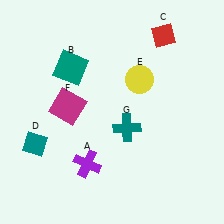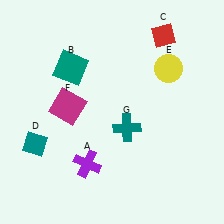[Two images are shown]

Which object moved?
The yellow circle (E) moved right.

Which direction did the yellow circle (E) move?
The yellow circle (E) moved right.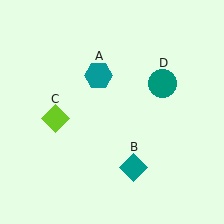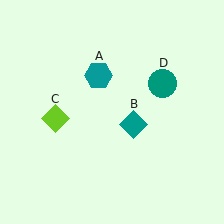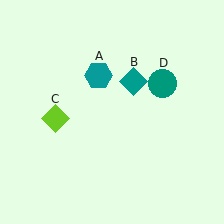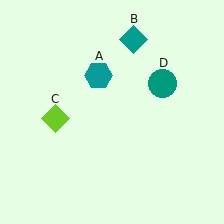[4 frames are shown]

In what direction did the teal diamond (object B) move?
The teal diamond (object B) moved up.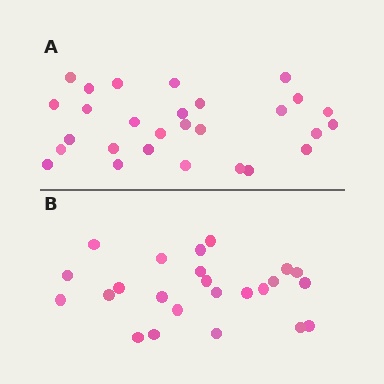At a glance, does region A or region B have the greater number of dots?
Region A (the top region) has more dots.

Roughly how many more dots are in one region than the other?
Region A has about 4 more dots than region B.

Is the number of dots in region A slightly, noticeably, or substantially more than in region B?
Region A has only slightly more — the two regions are fairly close. The ratio is roughly 1.2 to 1.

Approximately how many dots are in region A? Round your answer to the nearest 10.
About 30 dots. (The exact count is 28, which rounds to 30.)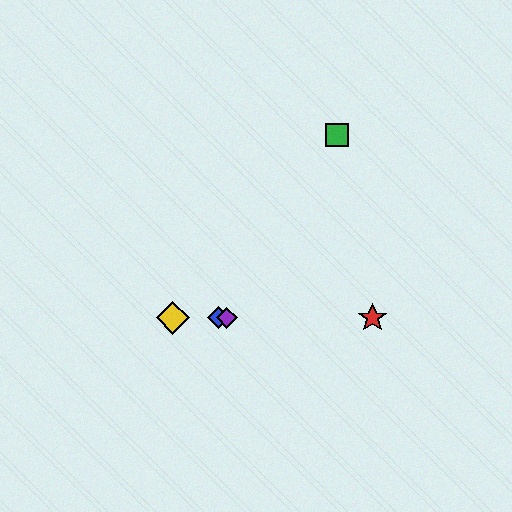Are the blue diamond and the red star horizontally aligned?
Yes, both are at y≈318.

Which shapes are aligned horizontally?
The red star, the blue diamond, the yellow diamond, the purple diamond are aligned horizontally.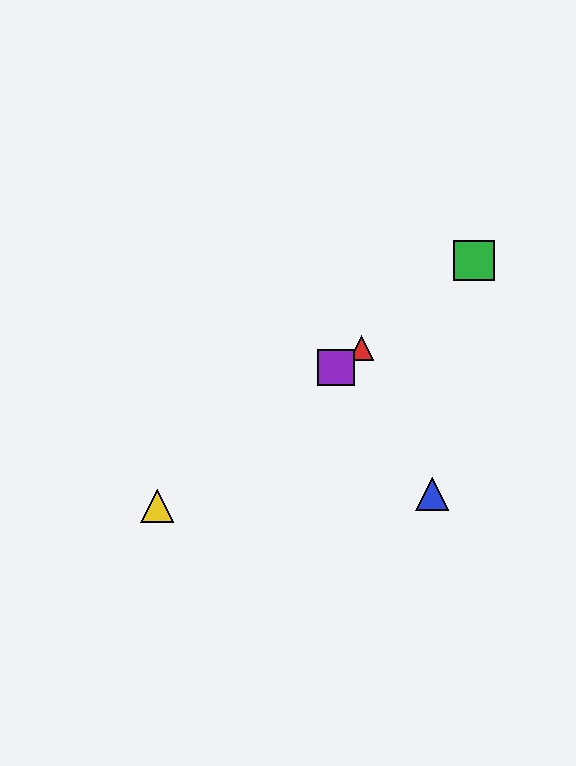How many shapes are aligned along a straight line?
4 shapes (the red triangle, the green square, the yellow triangle, the purple square) are aligned along a straight line.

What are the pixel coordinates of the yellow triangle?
The yellow triangle is at (157, 506).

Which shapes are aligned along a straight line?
The red triangle, the green square, the yellow triangle, the purple square are aligned along a straight line.